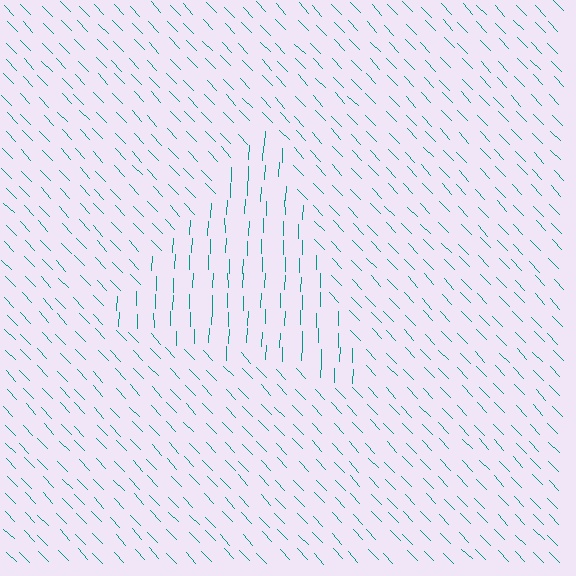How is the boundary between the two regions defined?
The boundary is defined purely by a change in line orientation (approximately 45 degrees difference). All lines are the same color and thickness.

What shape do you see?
I see a triangle.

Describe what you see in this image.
The image is filled with small teal line segments. A triangle region in the image has lines oriented differently from the surrounding lines, creating a visible texture boundary.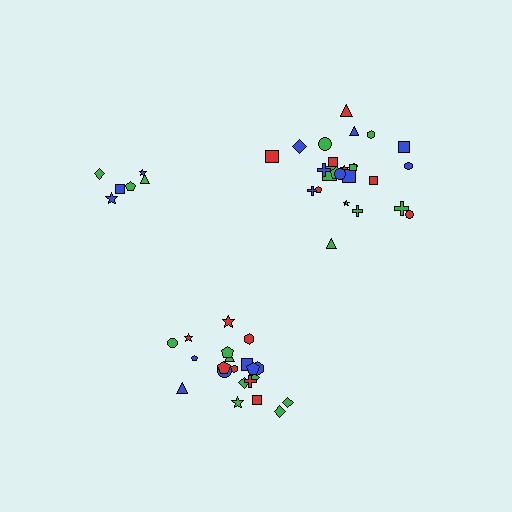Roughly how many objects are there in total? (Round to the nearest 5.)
Roughly 55 objects in total.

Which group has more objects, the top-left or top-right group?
The top-right group.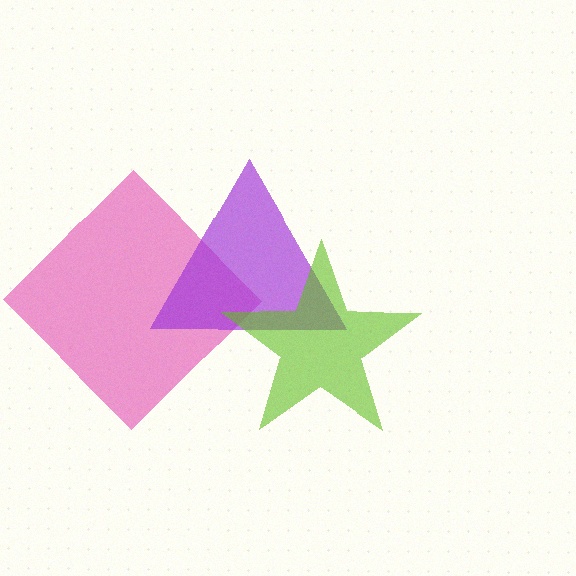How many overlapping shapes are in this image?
There are 3 overlapping shapes in the image.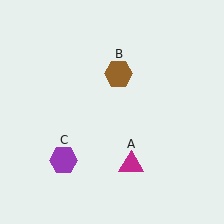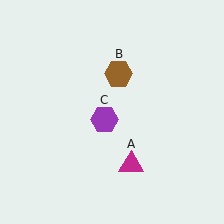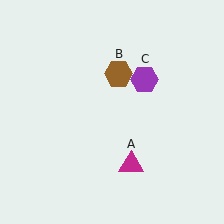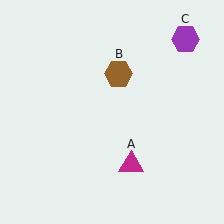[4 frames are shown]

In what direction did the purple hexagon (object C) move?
The purple hexagon (object C) moved up and to the right.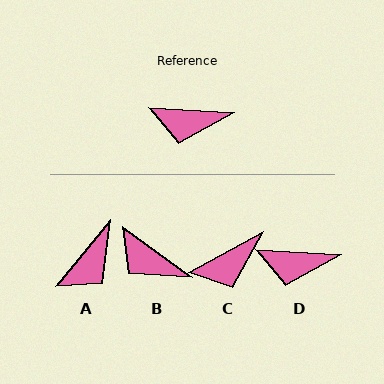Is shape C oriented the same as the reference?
No, it is off by about 31 degrees.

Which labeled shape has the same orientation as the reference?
D.